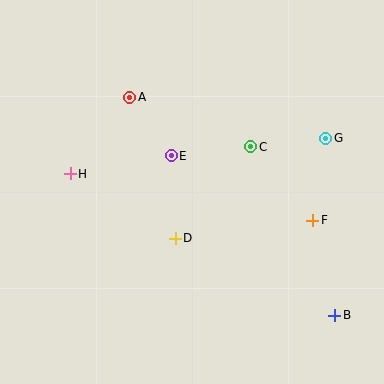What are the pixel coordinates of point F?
Point F is at (313, 220).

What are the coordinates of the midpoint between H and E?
The midpoint between H and E is at (121, 165).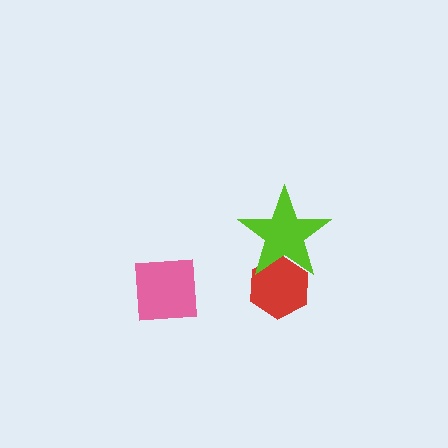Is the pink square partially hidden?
No, no other shape covers it.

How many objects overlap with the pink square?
0 objects overlap with the pink square.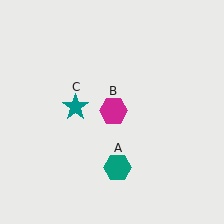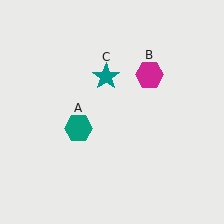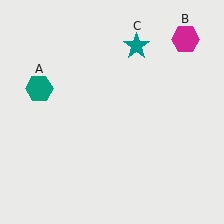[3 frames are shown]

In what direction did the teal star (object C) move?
The teal star (object C) moved up and to the right.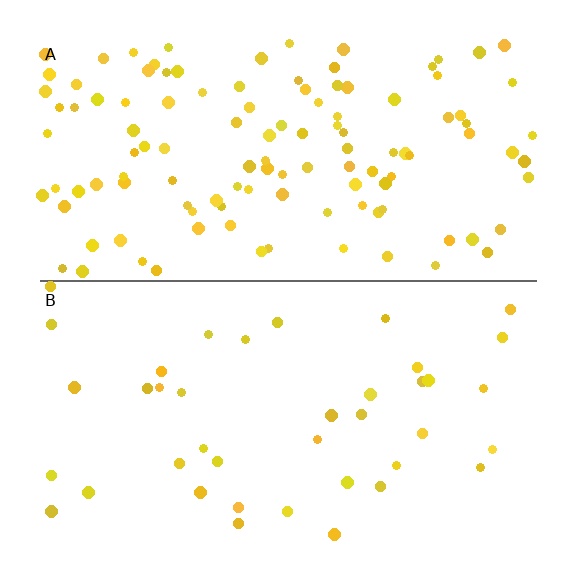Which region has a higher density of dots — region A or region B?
A (the top).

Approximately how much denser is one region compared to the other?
Approximately 2.9× — region A over region B.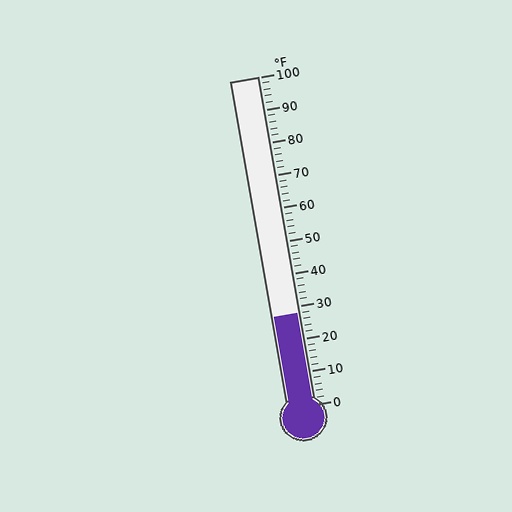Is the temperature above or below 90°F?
The temperature is below 90°F.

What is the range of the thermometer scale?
The thermometer scale ranges from 0°F to 100°F.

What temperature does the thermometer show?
The thermometer shows approximately 28°F.